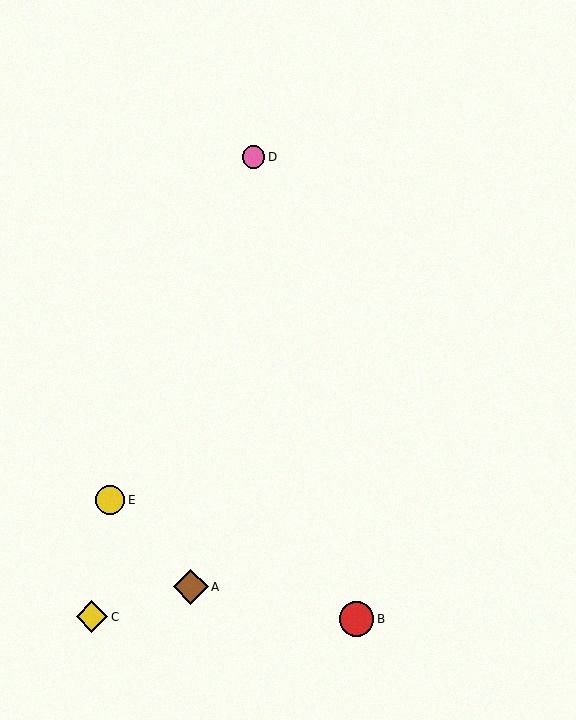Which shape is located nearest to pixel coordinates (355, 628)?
The red circle (labeled B) at (357, 619) is nearest to that location.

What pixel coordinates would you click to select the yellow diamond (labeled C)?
Click at (92, 617) to select the yellow diamond C.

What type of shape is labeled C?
Shape C is a yellow diamond.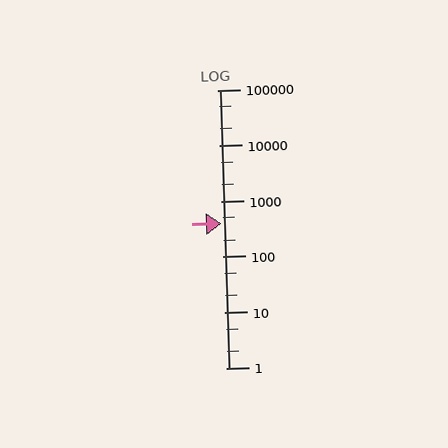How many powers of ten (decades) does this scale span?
The scale spans 5 decades, from 1 to 100000.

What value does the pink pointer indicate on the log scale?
The pointer indicates approximately 390.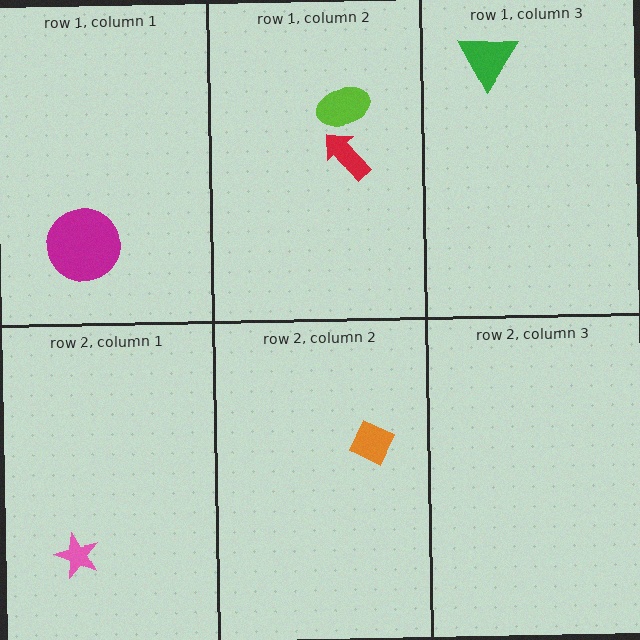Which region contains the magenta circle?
The row 1, column 1 region.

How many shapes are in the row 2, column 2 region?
1.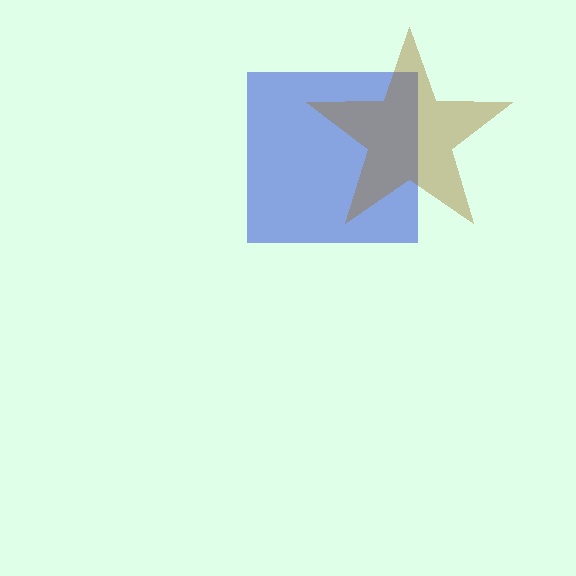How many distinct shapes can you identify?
There are 2 distinct shapes: a blue square, a brown star.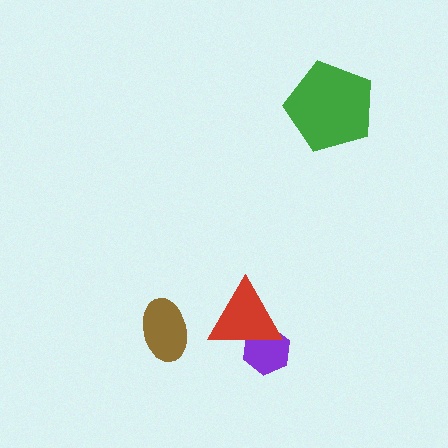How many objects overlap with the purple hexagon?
1 object overlaps with the purple hexagon.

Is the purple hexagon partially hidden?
Yes, it is partially covered by another shape.